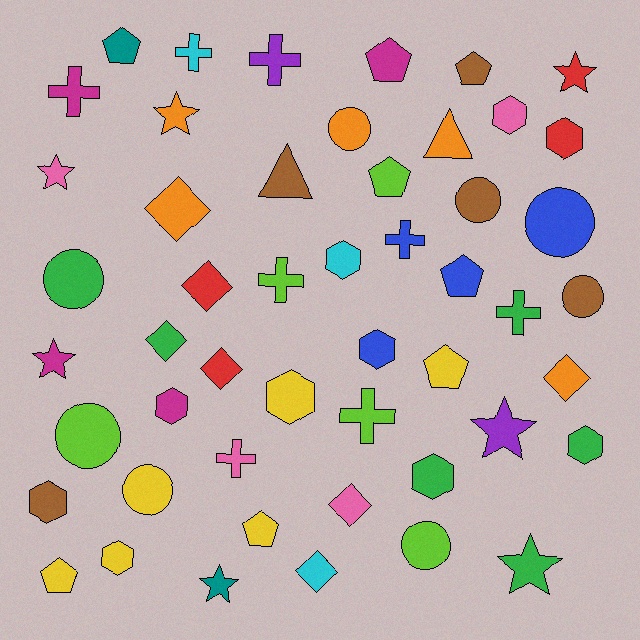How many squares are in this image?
There are no squares.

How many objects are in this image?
There are 50 objects.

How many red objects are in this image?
There are 4 red objects.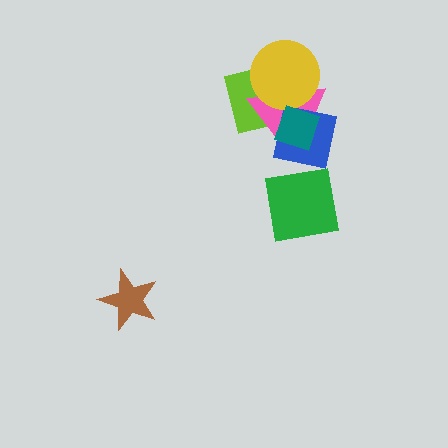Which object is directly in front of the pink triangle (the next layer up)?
The blue square is directly in front of the pink triangle.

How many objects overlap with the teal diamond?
3 objects overlap with the teal diamond.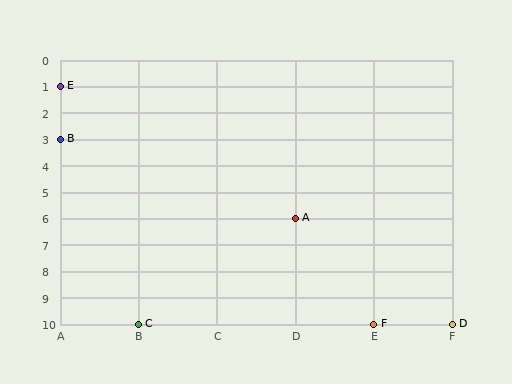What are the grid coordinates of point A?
Point A is at grid coordinates (D, 6).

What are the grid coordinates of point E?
Point E is at grid coordinates (A, 1).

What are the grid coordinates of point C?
Point C is at grid coordinates (B, 10).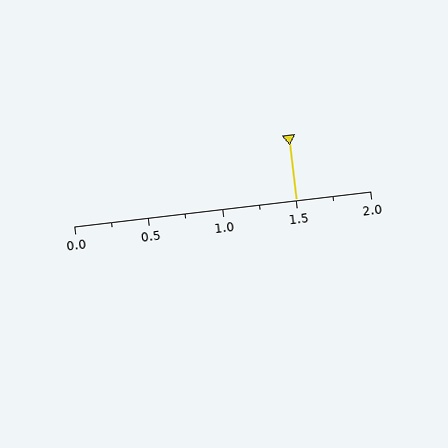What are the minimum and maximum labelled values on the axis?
The axis runs from 0.0 to 2.0.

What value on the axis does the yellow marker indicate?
The marker indicates approximately 1.5.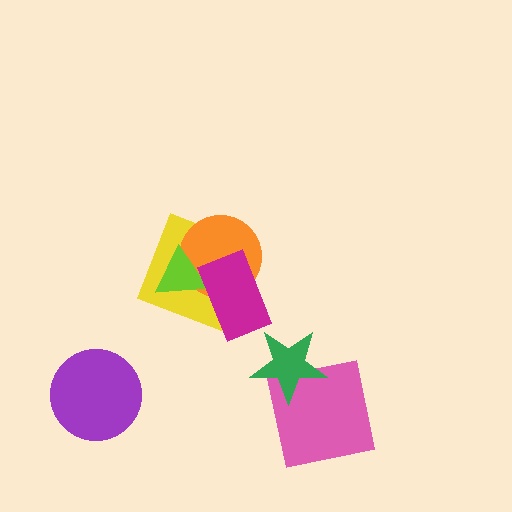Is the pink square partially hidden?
Yes, it is partially covered by another shape.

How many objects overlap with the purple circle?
0 objects overlap with the purple circle.